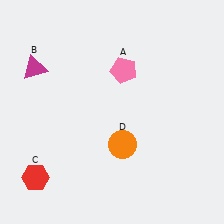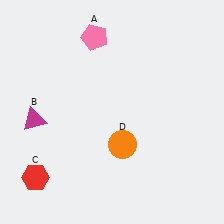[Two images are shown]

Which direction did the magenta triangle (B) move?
The magenta triangle (B) moved down.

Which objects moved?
The objects that moved are: the pink pentagon (A), the magenta triangle (B).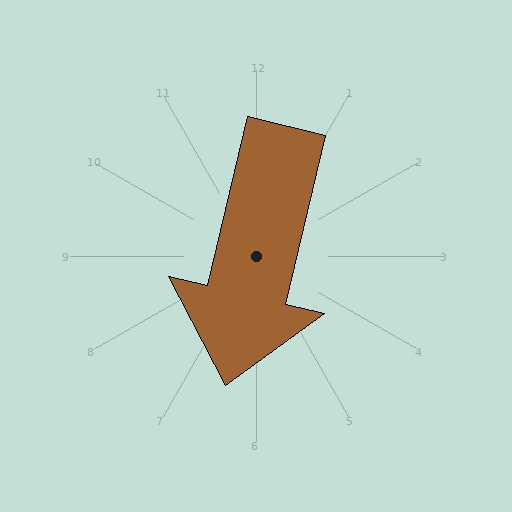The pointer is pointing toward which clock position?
Roughly 6 o'clock.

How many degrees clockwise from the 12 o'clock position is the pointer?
Approximately 193 degrees.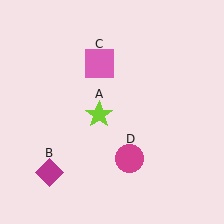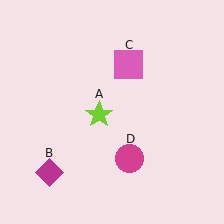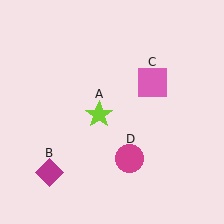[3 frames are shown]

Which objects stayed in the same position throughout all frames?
Lime star (object A) and magenta diamond (object B) and magenta circle (object D) remained stationary.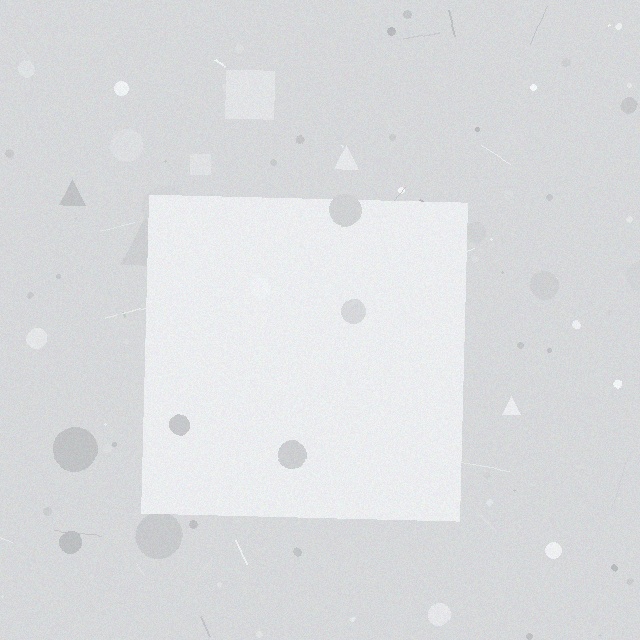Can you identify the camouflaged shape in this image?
The camouflaged shape is a square.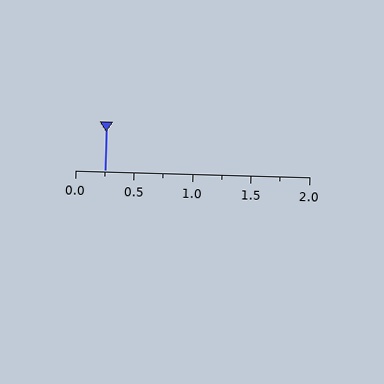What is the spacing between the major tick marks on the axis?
The major ticks are spaced 0.5 apart.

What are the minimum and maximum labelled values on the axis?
The axis runs from 0.0 to 2.0.